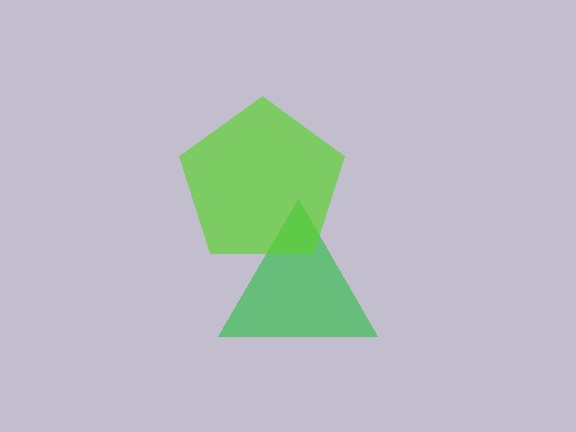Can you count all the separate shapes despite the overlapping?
Yes, there are 2 separate shapes.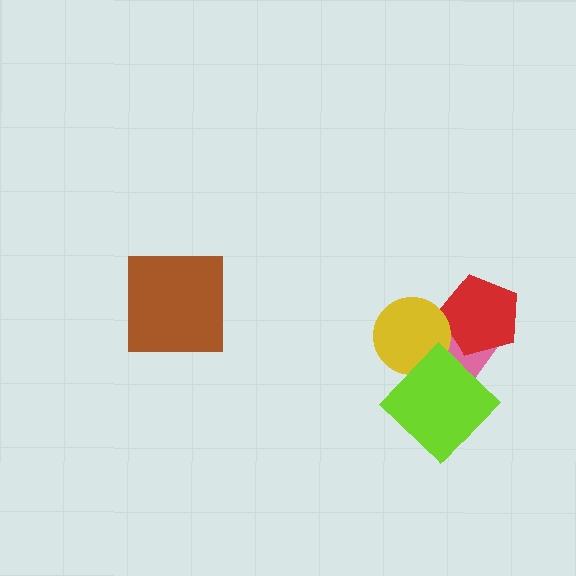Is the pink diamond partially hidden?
Yes, it is partially covered by another shape.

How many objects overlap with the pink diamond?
3 objects overlap with the pink diamond.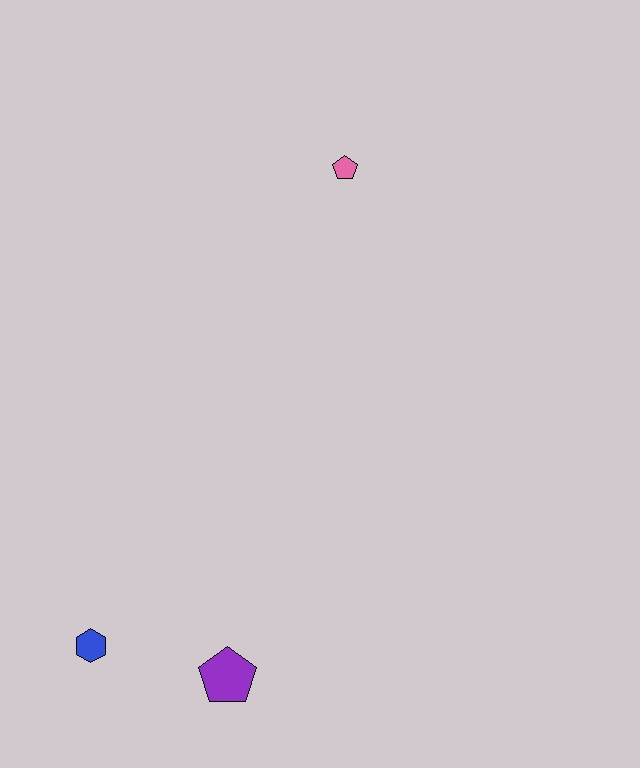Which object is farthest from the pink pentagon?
The blue hexagon is farthest from the pink pentagon.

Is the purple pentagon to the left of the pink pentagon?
Yes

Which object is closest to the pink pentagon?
The purple pentagon is closest to the pink pentagon.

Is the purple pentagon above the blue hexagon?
No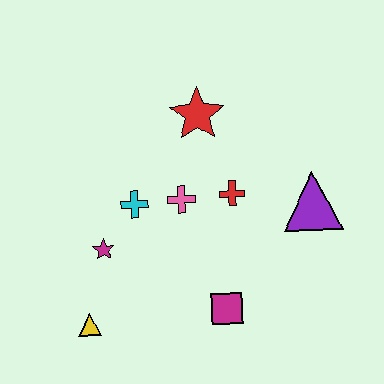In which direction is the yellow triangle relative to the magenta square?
The yellow triangle is to the left of the magenta square.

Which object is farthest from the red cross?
The yellow triangle is farthest from the red cross.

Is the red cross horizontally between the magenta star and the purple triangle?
Yes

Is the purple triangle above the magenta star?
Yes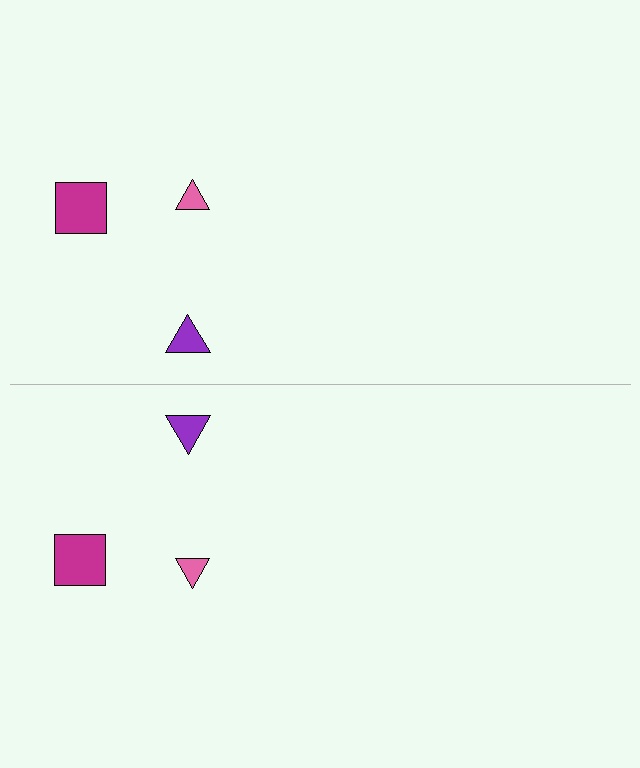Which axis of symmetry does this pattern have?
The pattern has a horizontal axis of symmetry running through the center of the image.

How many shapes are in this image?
There are 6 shapes in this image.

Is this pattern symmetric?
Yes, this pattern has bilateral (reflection) symmetry.